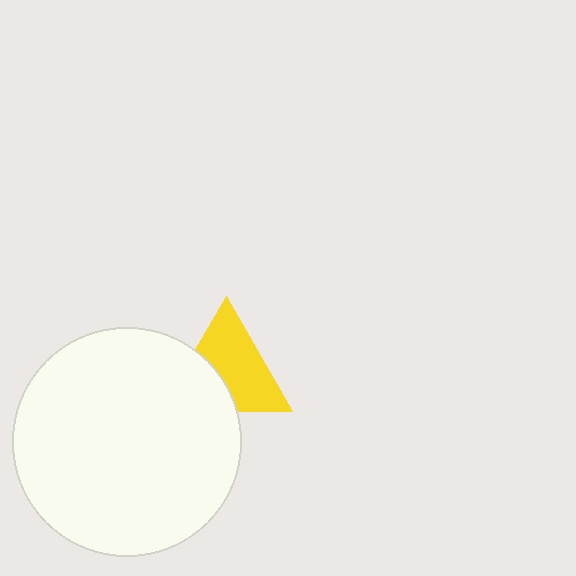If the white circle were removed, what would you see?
You would see the complete yellow triangle.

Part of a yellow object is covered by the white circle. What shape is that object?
It is a triangle.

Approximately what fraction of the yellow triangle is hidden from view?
Roughly 36% of the yellow triangle is hidden behind the white circle.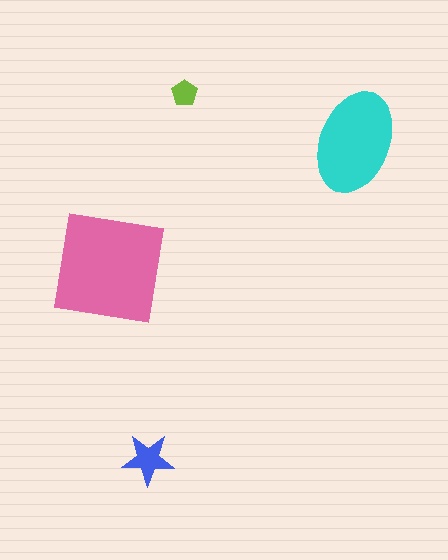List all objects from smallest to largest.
The lime pentagon, the blue star, the cyan ellipse, the pink square.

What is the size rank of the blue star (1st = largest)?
3rd.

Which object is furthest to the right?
The cyan ellipse is rightmost.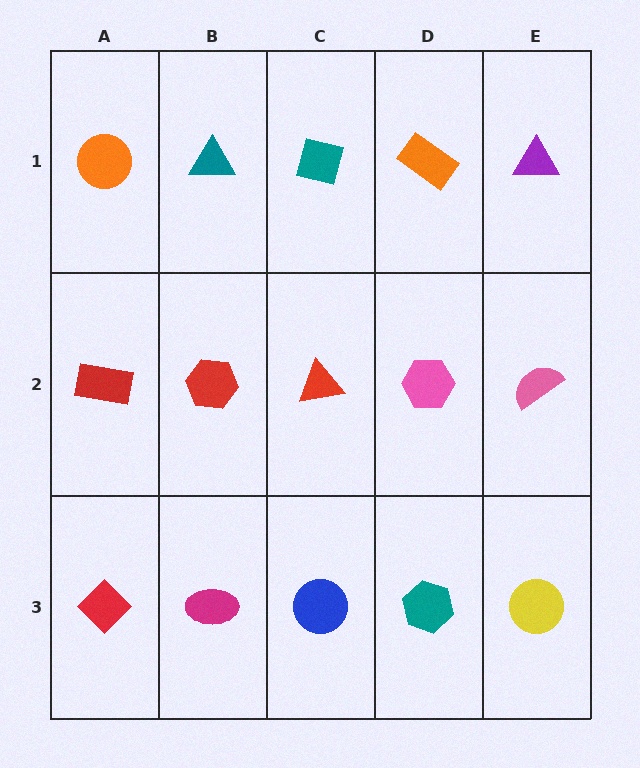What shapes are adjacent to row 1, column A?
A red rectangle (row 2, column A), a teal triangle (row 1, column B).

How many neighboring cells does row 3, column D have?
3.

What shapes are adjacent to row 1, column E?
A pink semicircle (row 2, column E), an orange rectangle (row 1, column D).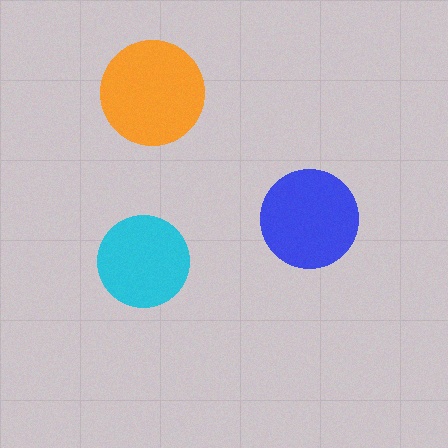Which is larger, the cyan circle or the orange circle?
The orange one.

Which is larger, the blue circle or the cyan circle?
The blue one.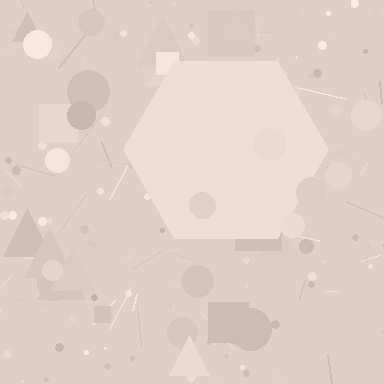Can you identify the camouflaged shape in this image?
The camouflaged shape is a hexagon.